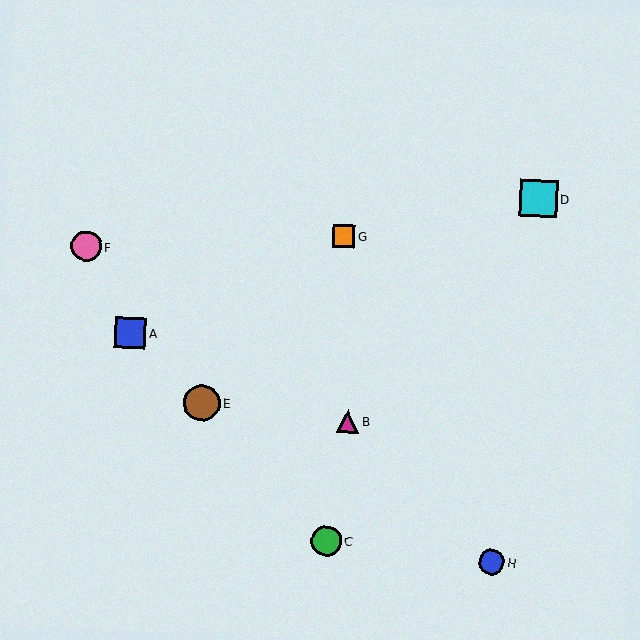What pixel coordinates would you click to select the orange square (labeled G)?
Click at (344, 236) to select the orange square G.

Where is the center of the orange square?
The center of the orange square is at (344, 236).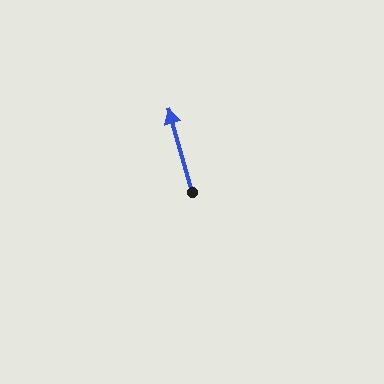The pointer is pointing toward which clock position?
Roughly 11 o'clock.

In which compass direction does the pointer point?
North.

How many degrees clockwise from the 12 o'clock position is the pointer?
Approximately 344 degrees.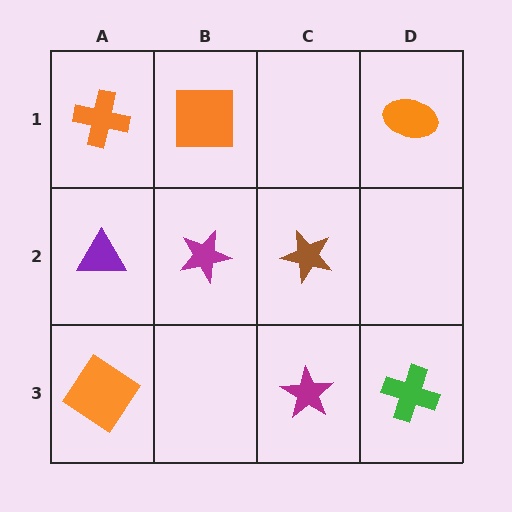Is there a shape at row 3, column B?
No, that cell is empty.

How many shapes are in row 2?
3 shapes.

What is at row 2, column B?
A magenta star.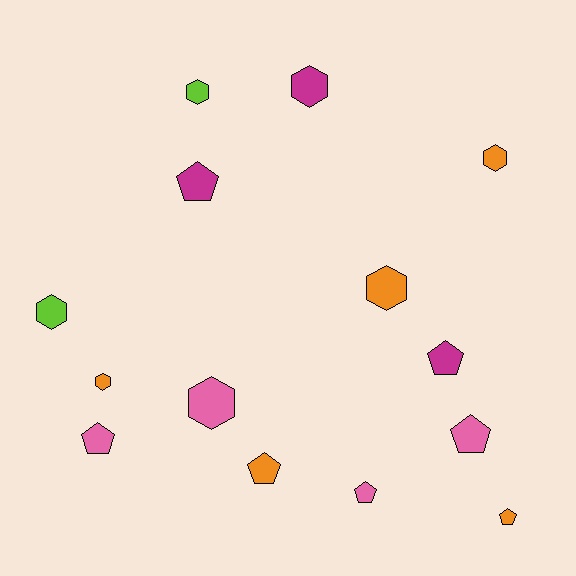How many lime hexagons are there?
There are 2 lime hexagons.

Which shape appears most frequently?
Pentagon, with 7 objects.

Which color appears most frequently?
Orange, with 5 objects.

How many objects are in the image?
There are 14 objects.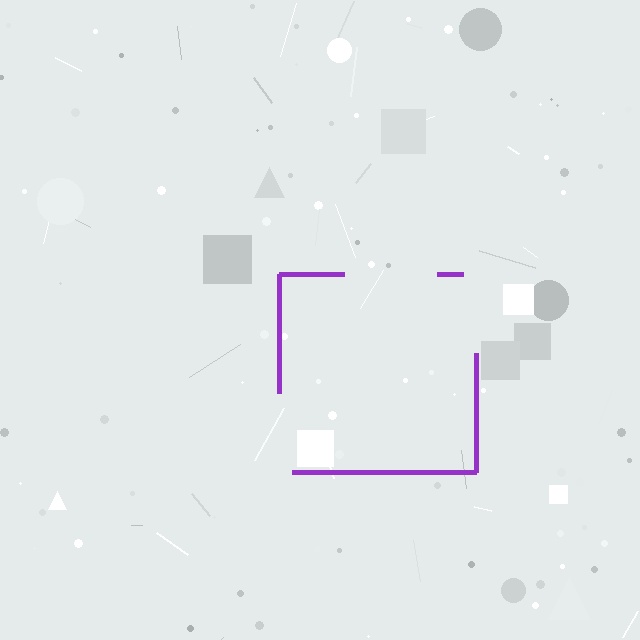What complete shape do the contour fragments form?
The contour fragments form a square.